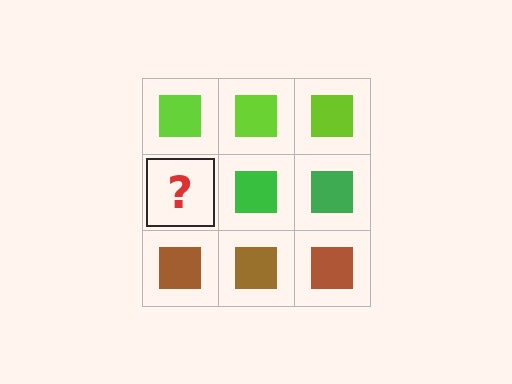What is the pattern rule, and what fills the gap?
The rule is that each row has a consistent color. The gap should be filled with a green square.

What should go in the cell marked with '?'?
The missing cell should contain a green square.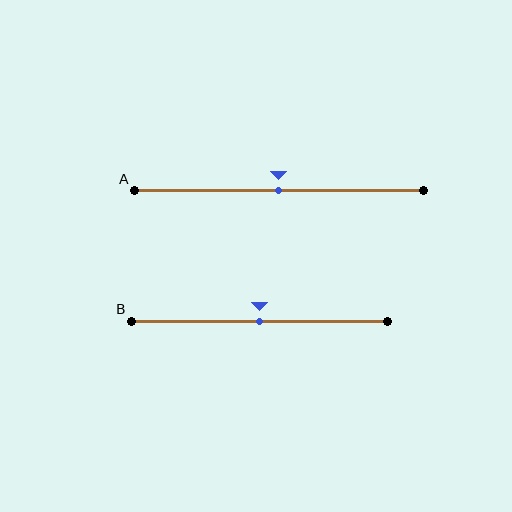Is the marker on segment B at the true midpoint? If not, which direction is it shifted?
Yes, the marker on segment B is at the true midpoint.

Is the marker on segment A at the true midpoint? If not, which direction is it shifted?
Yes, the marker on segment A is at the true midpoint.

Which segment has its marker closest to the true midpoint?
Segment A has its marker closest to the true midpoint.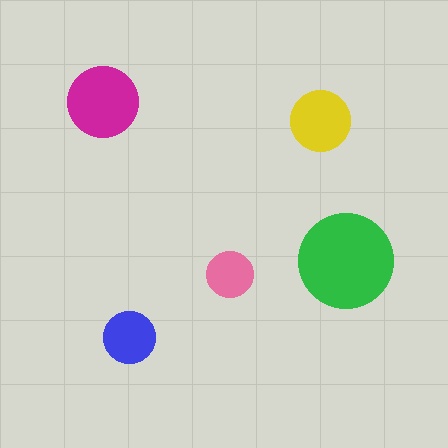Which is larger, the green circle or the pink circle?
The green one.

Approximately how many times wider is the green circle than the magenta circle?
About 1.5 times wider.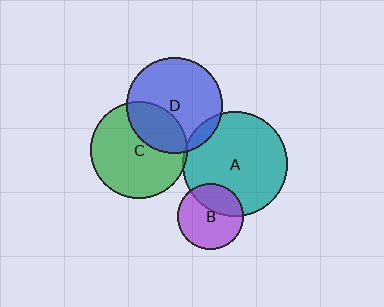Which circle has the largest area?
Circle A (teal).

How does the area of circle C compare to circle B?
Approximately 2.2 times.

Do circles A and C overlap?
Yes.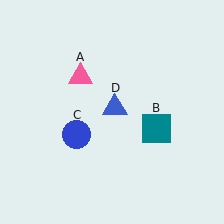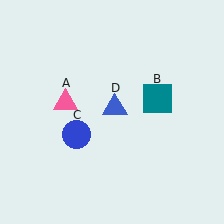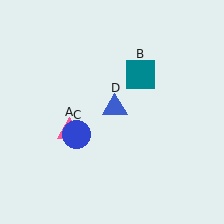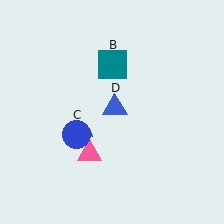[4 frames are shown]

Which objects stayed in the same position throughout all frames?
Blue circle (object C) and blue triangle (object D) remained stationary.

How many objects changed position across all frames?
2 objects changed position: pink triangle (object A), teal square (object B).